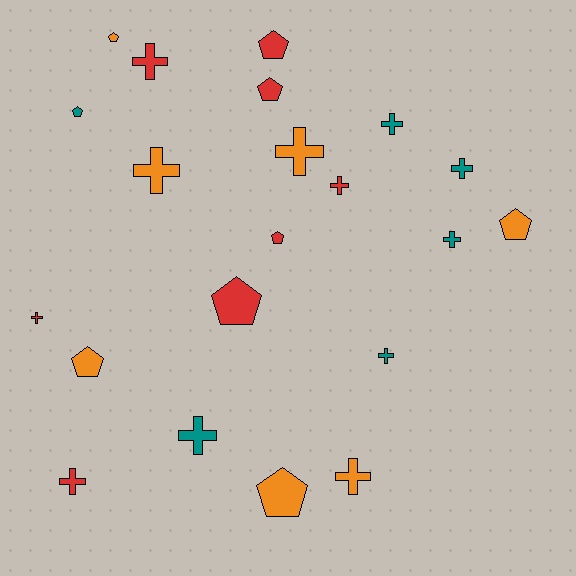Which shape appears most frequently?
Cross, with 12 objects.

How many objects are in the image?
There are 21 objects.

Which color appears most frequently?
Red, with 8 objects.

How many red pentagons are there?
There are 4 red pentagons.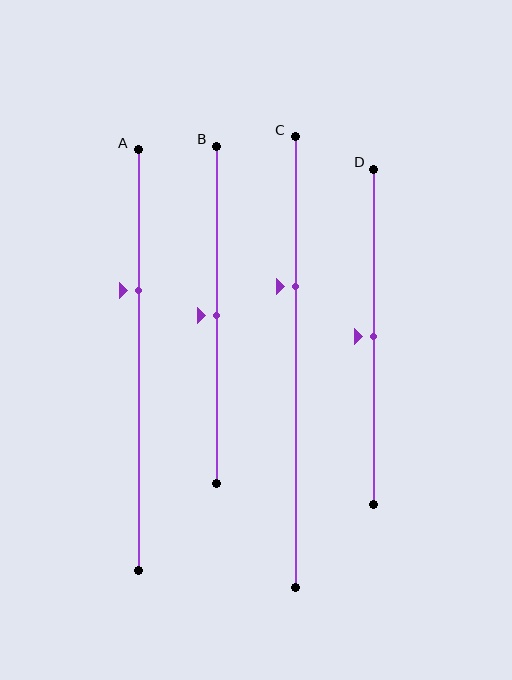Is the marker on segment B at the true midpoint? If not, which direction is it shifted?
Yes, the marker on segment B is at the true midpoint.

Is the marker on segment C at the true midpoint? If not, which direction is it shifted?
No, the marker on segment C is shifted upward by about 17% of the segment length.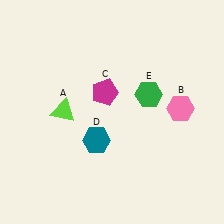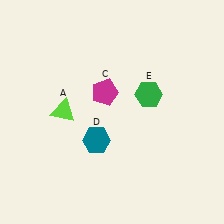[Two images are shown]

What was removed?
The pink hexagon (B) was removed in Image 2.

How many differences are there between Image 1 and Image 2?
There is 1 difference between the two images.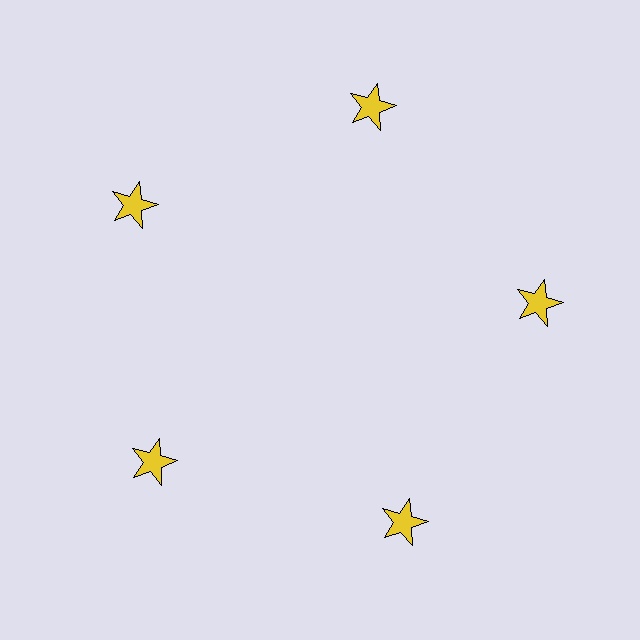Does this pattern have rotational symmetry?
Yes, this pattern has 5-fold rotational symmetry. It looks the same after rotating 72 degrees around the center.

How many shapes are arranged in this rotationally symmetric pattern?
There are 5 shapes, arranged in 5 groups of 1.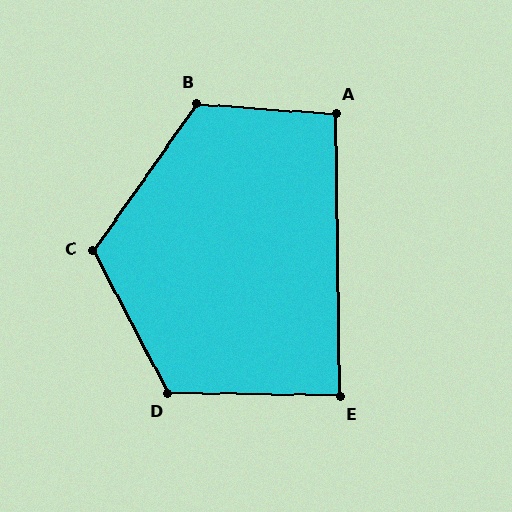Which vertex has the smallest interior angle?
E, at approximately 88 degrees.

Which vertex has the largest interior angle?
B, at approximately 121 degrees.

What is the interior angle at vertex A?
Approximately 95 degrees (approximately right).